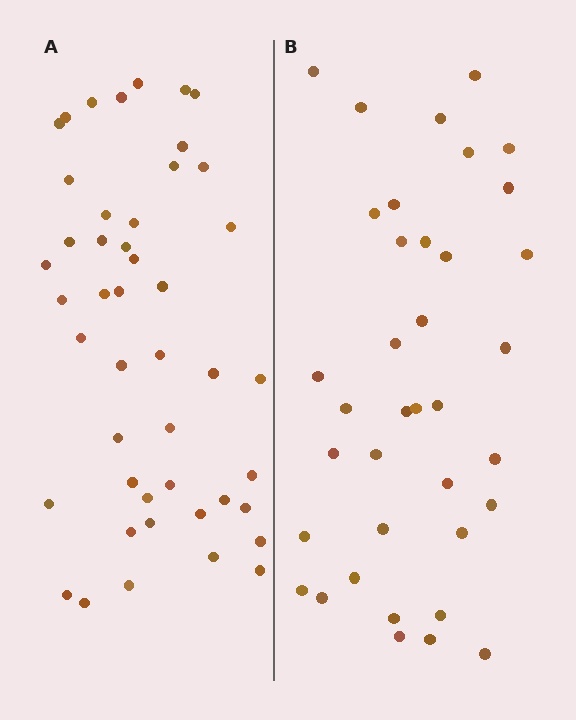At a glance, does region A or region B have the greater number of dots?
Region A (the left region) has more dots.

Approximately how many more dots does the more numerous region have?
Region A has roughly 8 or so more dots than region B.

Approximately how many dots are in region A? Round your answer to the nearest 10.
About 50 dots. (The exact count is 46, which rounds to 50.)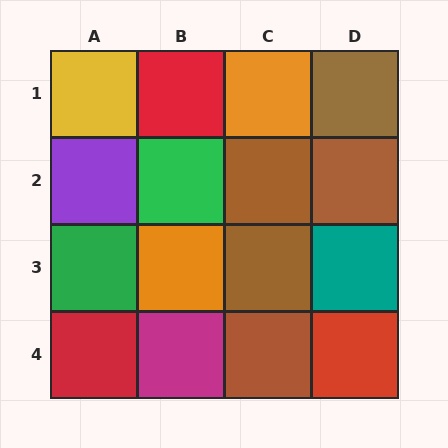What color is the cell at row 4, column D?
Red.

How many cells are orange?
2 cells are orange.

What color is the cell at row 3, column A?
Green.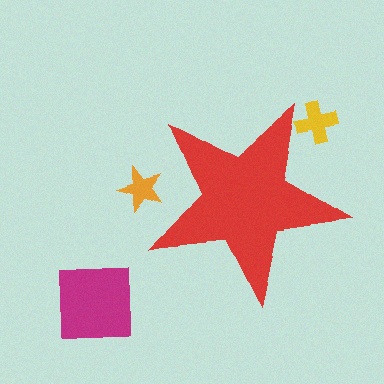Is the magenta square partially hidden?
No, the magenta square is fully visible.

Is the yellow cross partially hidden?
Yes, the yellow cross is partially hidden behind the red star.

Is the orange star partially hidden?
Yes, the orange star is partially hidden behind the red star.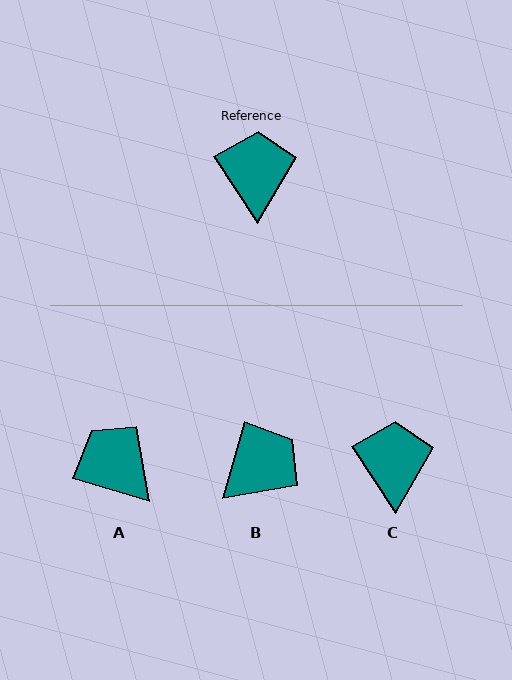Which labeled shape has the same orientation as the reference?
C.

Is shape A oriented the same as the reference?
No, it is off by about 40 degrees.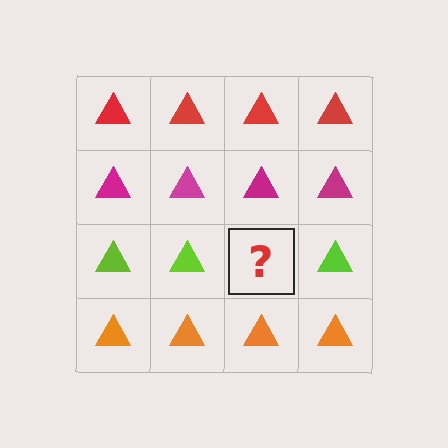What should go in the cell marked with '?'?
The missing cell should contain a lime triangle.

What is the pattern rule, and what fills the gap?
The rule is that each row has a consistent color. The gap should be filled with a lime triangle.